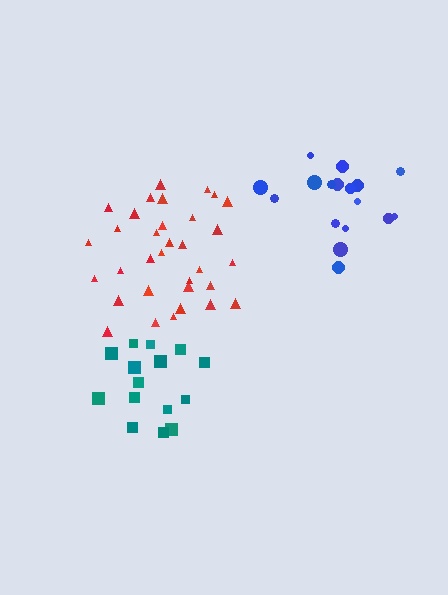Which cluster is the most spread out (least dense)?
Teal.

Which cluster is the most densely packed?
Blue.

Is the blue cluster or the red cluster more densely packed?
Blue.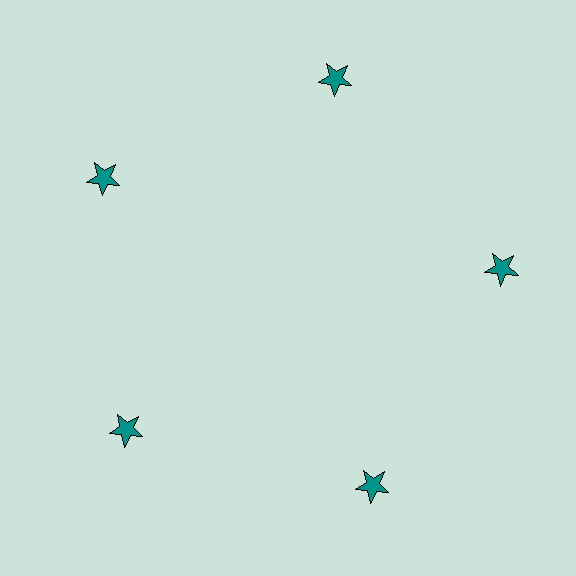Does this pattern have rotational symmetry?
Yes, this pattern has 5-fold rotational symmetry. It looks the same after rotating 72 degrees around the center.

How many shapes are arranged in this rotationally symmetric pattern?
There are 5 shapes, arranged in 5 groups of 1.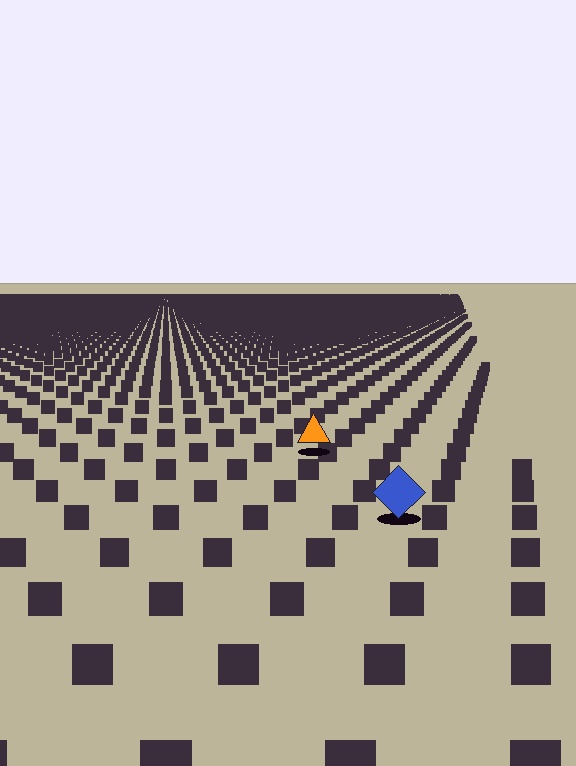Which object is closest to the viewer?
The blue diamond is closest. The texture marks near it are larger and more spread out.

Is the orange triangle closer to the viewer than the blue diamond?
No. The blue diamond is closer — you can tell from the texture gradient: the ground texture is coarser near it.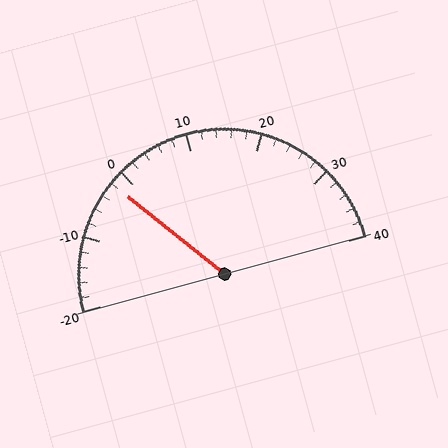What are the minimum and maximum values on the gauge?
The gauge ranges from -20 to 40.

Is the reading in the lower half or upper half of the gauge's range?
The reading is in the lower half of the range (-20 to 40).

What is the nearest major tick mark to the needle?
The nearest major tick mark is 0.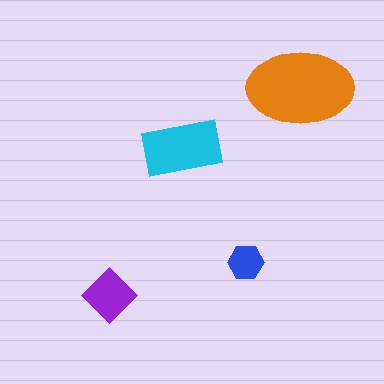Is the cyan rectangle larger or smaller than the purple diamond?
Larger.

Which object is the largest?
The orange ellipse.